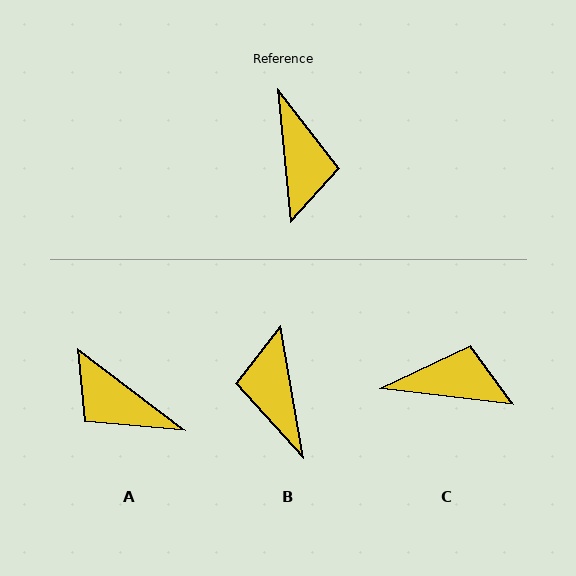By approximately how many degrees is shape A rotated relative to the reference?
Approximately 133 degrees clockwise.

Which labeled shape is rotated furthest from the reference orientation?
B, about 176 degrees away.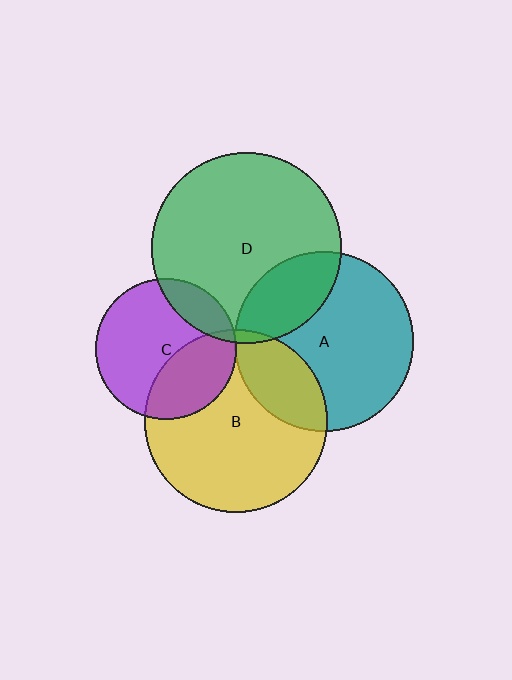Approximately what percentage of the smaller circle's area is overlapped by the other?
Approximately 25%.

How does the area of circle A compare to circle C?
Approximately 1.6 times.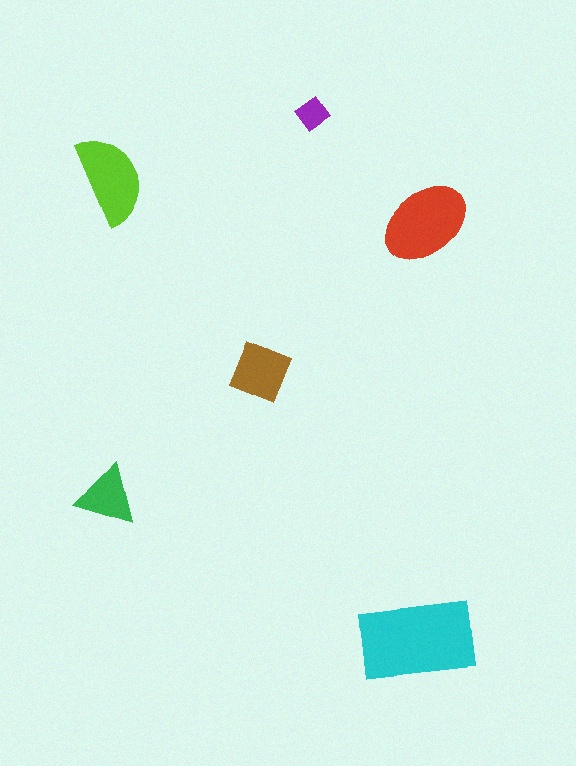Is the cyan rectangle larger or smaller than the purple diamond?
Larger.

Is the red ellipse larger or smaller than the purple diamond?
Larger.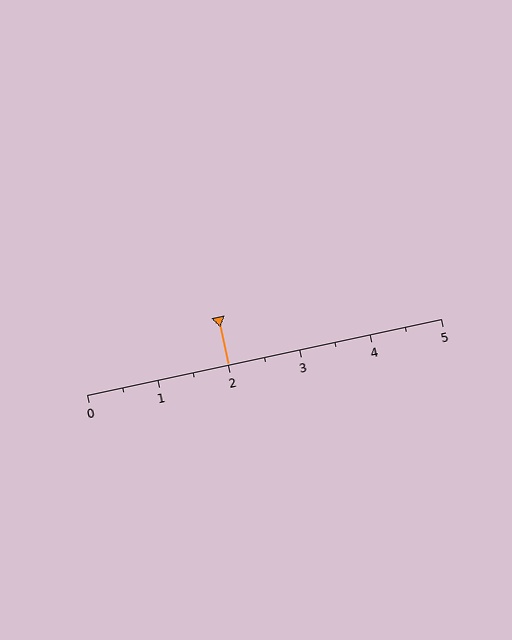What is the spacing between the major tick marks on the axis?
The major ticks are spaced 1 apart.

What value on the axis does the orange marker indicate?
The marker indicates approximately 2.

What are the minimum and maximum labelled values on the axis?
The axis runs from 0 to 5.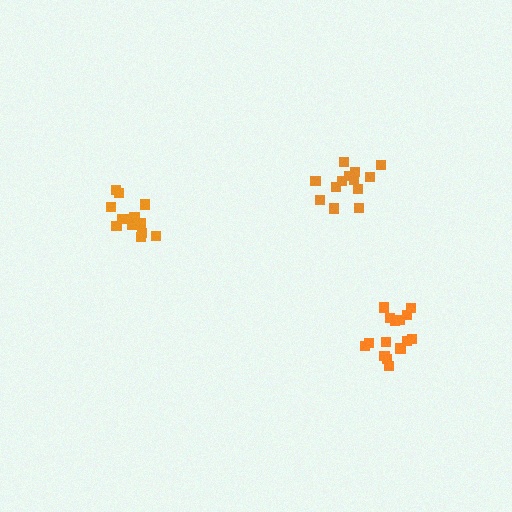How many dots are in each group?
Group 1: 13 dots, Group 2: 13 dots, Group 3: 15 dots (41 total).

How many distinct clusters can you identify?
There are 3 distinct clusters.